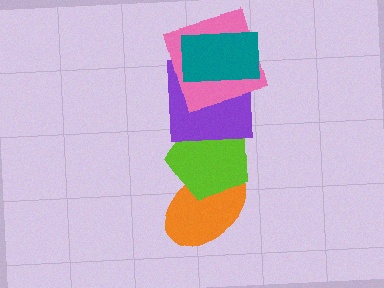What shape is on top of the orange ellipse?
The lime pentagon is on top of the orange ellipse.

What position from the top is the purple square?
The purple square is 3rd from the top.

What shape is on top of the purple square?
The pink square is on top of the purple square.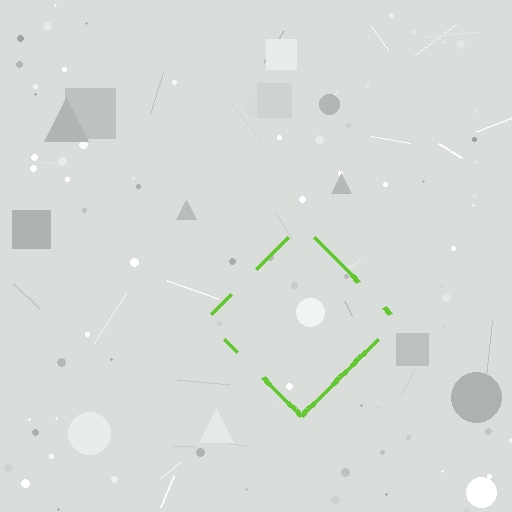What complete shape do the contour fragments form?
The contour fragments form a diamond.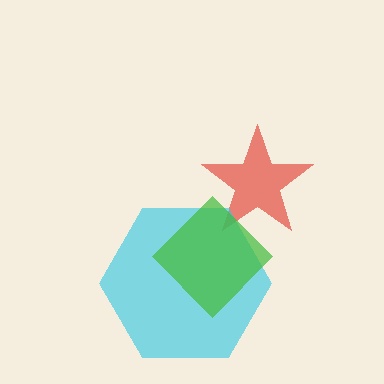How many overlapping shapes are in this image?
There are 3 overlapping shapes in the image.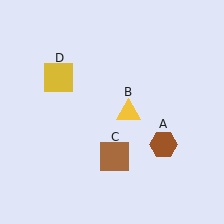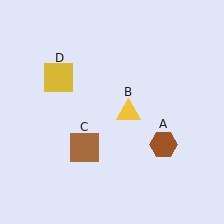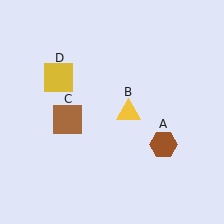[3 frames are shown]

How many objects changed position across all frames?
1 object changed position: brown square (object C).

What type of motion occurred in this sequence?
The brown square (object C) rotated clockwise around the center of the scene.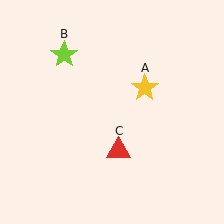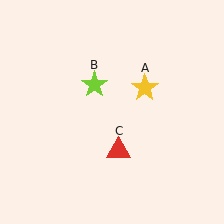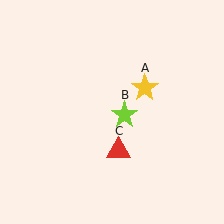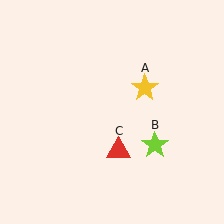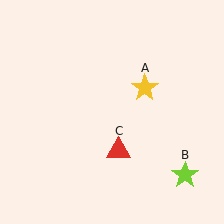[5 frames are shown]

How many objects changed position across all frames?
1 object changed position: lime star (object B).